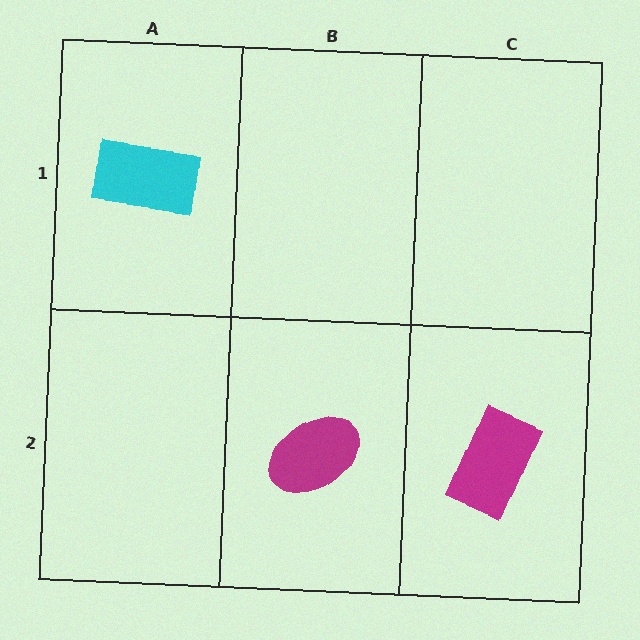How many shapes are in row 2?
2 shapes.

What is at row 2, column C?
A magenta rectangle.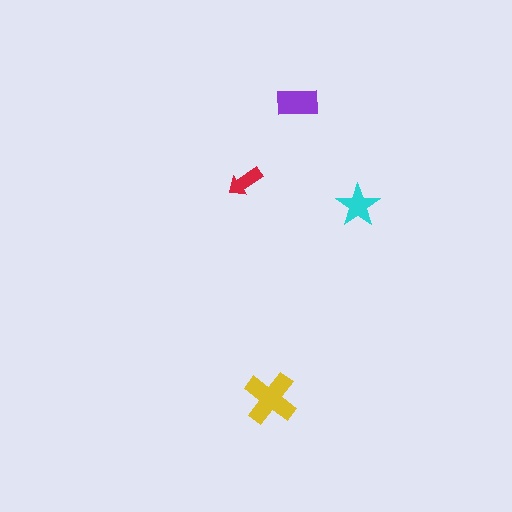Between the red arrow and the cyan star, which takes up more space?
The cyan star.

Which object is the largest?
The yellow cross.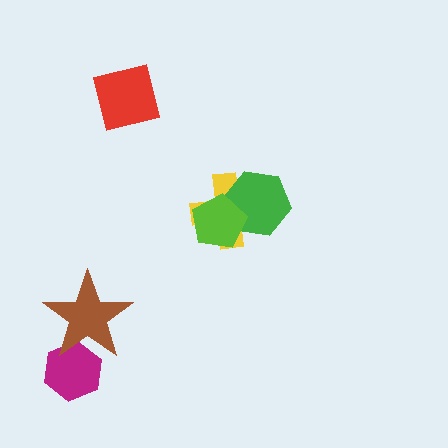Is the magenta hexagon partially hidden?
Yes, it is partially covered by another shape.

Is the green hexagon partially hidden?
Yes, it is partially covered by another shape.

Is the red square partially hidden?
No, no other shape covers it.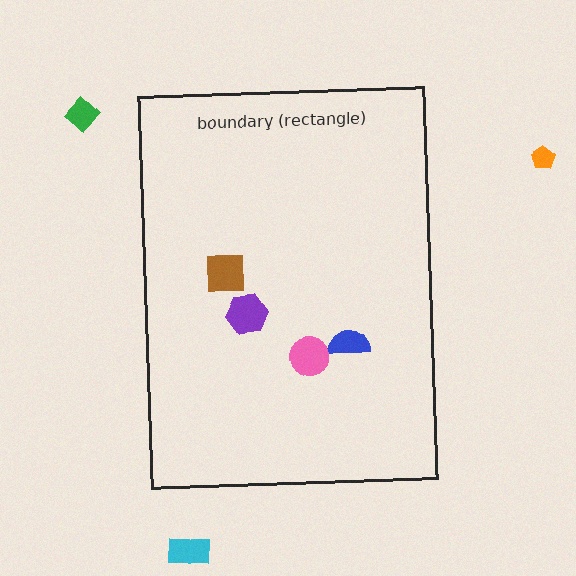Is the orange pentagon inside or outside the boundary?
Outside.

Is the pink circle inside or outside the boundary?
Inside.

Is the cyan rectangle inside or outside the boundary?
Outside.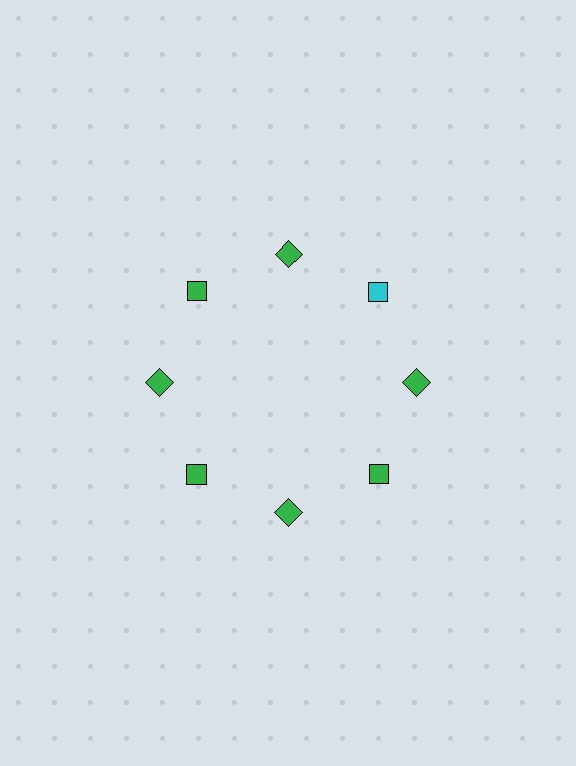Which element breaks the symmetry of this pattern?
The cyan diamond at roughly the 2 o'clock position breaks the symmetry. All other shapes are green diamonds.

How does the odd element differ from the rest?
It has a different color: cyan instead of green.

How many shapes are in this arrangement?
There are 8 shapes arranged in a ring pattern.